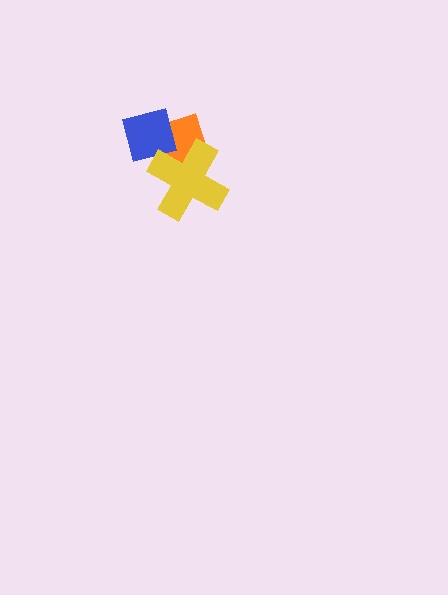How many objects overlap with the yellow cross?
2 objects overlap with the yellow cross.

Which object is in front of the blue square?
The yellow cross is in front of the blue square.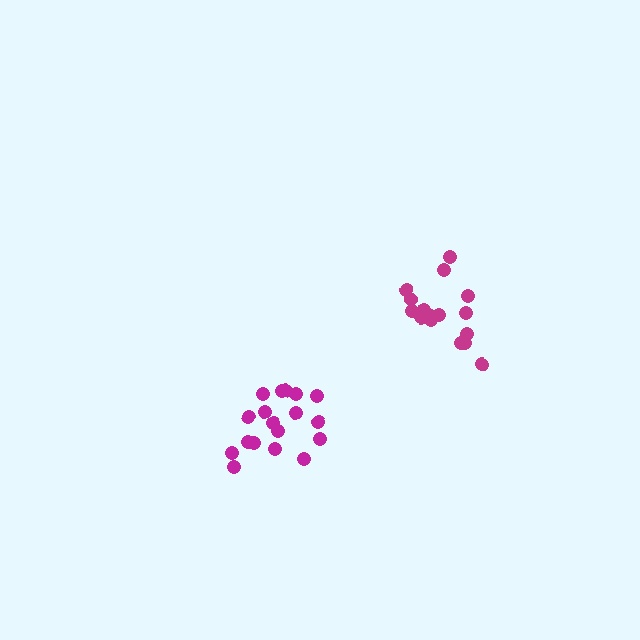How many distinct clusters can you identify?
There are 2 distinct clusters.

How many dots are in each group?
Group 1: 16 dots, Group 2: 18 dots (34 total).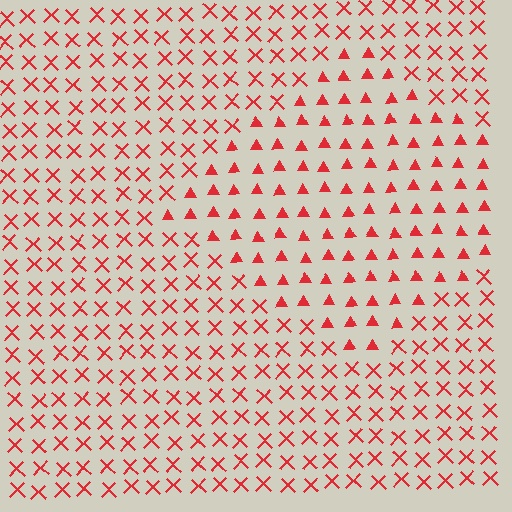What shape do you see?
I see a diamond.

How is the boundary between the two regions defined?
The boundary is defined by a change in element shape: triangles inside vs. X marks outside. All elements share the same color and spacing.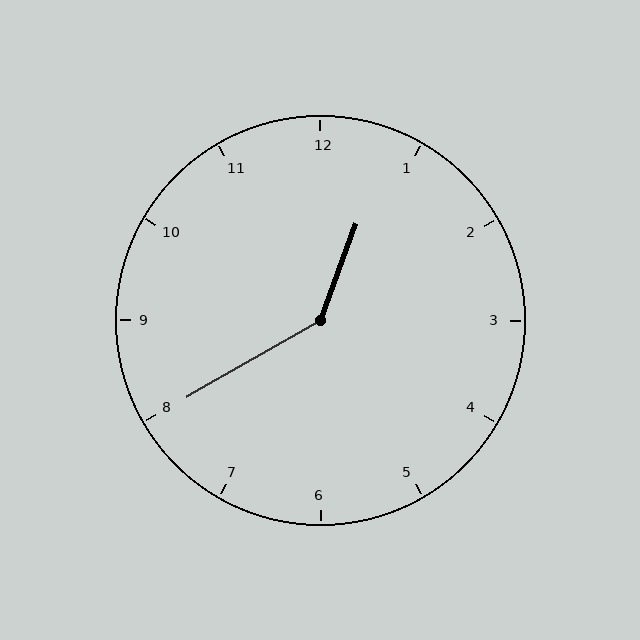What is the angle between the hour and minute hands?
Approximately 140 degrees.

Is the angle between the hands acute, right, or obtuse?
It is obtuse.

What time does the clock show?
12:40.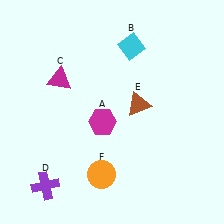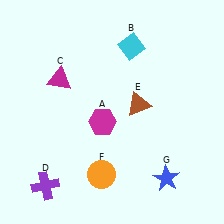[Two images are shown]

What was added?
A blue star (G) was added in Image 2.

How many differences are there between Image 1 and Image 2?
There is 1 difference between the two images.